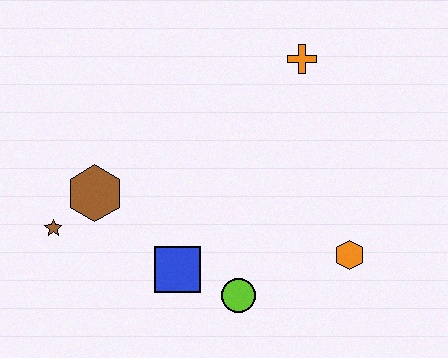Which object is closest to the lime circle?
The blue square is closest to the lime circle.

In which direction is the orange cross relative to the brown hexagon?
The orange cross is to the right of the brown hexagon.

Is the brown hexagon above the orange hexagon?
Yes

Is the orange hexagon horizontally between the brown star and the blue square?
No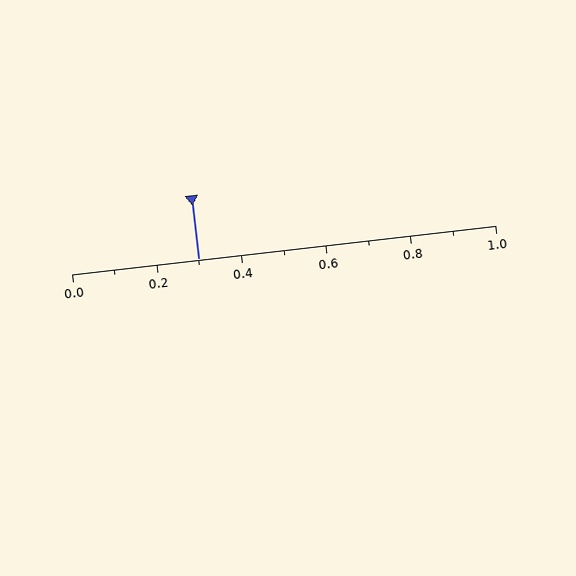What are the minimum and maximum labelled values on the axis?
The axis runs from 0.0 to 1.0.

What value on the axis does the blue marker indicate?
The marker indicates approximately 0.3.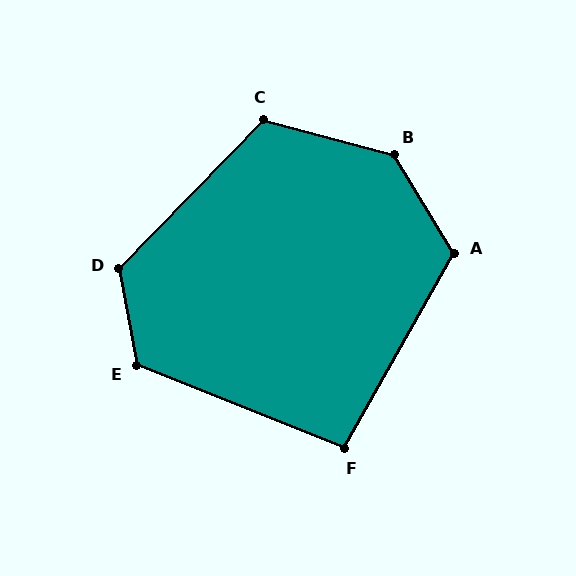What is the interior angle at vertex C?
Approximately 119 degrees (obtuse).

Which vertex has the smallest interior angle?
F, at approximately 98 degrees.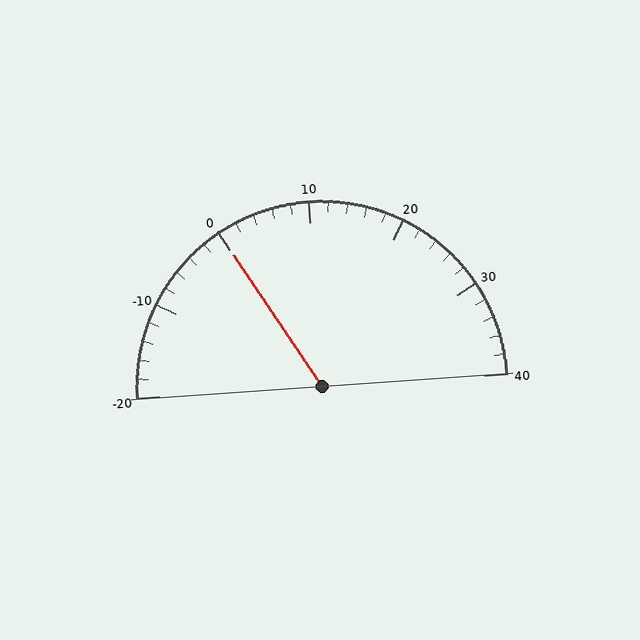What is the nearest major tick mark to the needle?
The nearest major tick mark is 0.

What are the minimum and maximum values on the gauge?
The gauge ranges from -20 to 40.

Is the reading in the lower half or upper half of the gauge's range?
The reading is in the lower half of the range (-20 to 40).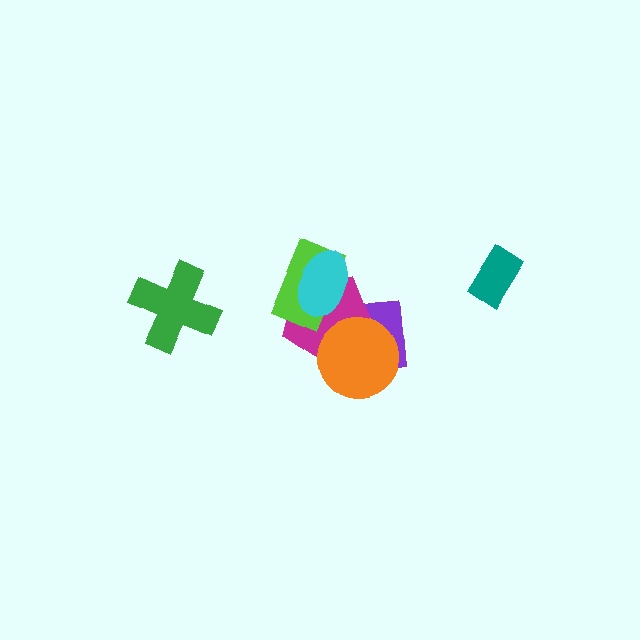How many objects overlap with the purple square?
3 objects overlap with the purple square.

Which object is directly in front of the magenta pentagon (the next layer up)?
The lime rectangle is directly in front of the magenta pentagon.